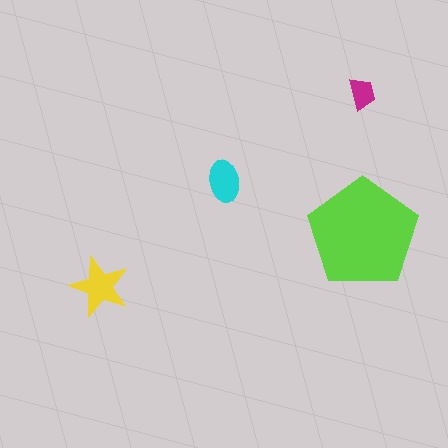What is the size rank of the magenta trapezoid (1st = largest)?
4th.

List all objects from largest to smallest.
The lime pentagon, the yellow star, the cyan ellipse, the magenta trapezoid.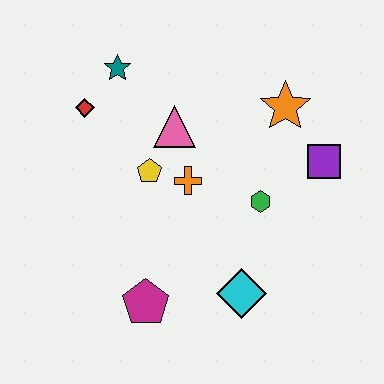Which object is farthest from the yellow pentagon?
The purple square is farthest from the yellow pentagon.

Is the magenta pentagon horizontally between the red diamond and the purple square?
Yes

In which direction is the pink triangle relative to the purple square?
The pink triangle is to the left of the purple square.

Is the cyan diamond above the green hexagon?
No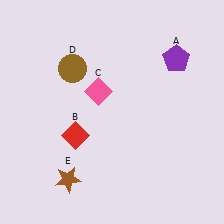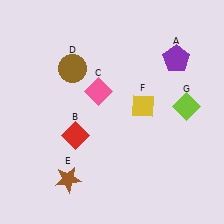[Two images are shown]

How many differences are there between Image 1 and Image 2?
There are 2 differences between the two images.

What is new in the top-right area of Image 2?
A yellow diamond (F) was added in the top-right area of Image 2.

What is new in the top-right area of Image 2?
A lime diamond (G) was added in the top-right area of Image 2.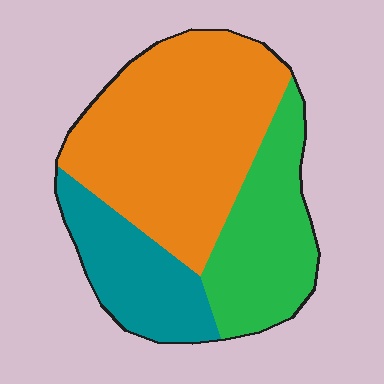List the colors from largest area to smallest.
From largest to smallest: orange, green, teal.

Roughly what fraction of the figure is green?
Green covers 27% of the figure.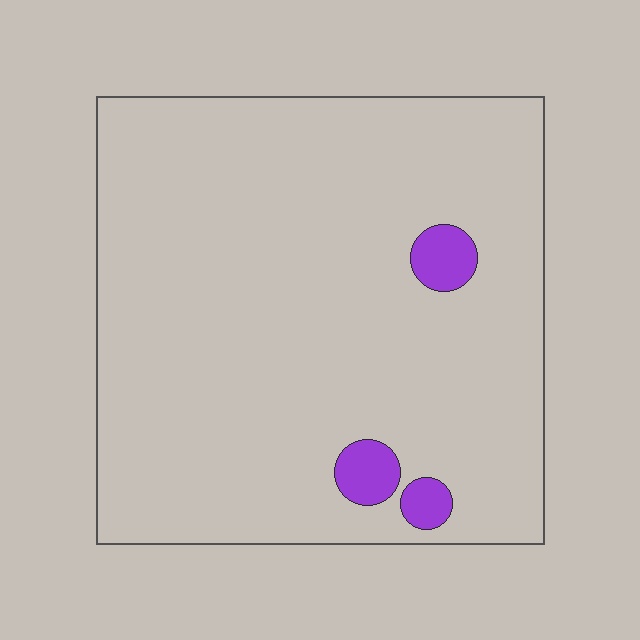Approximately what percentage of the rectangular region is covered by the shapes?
Approximately 5%.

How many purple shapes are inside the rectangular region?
3.